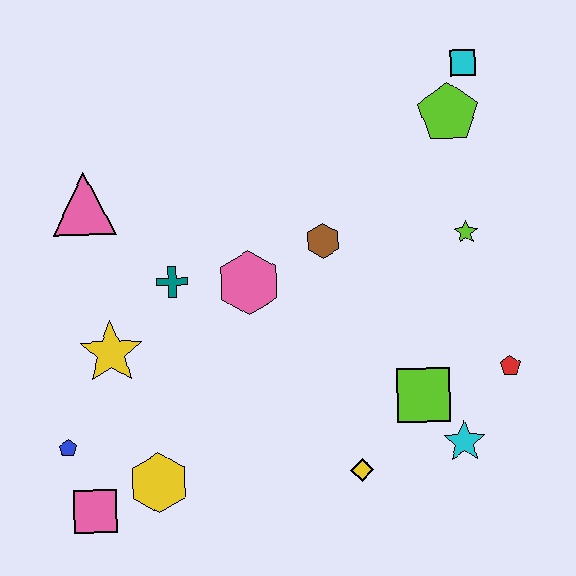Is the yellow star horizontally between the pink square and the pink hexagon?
Yes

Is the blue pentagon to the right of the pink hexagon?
No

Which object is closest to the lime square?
The cyan star is closest to the lime square.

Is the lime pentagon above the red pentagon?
Yes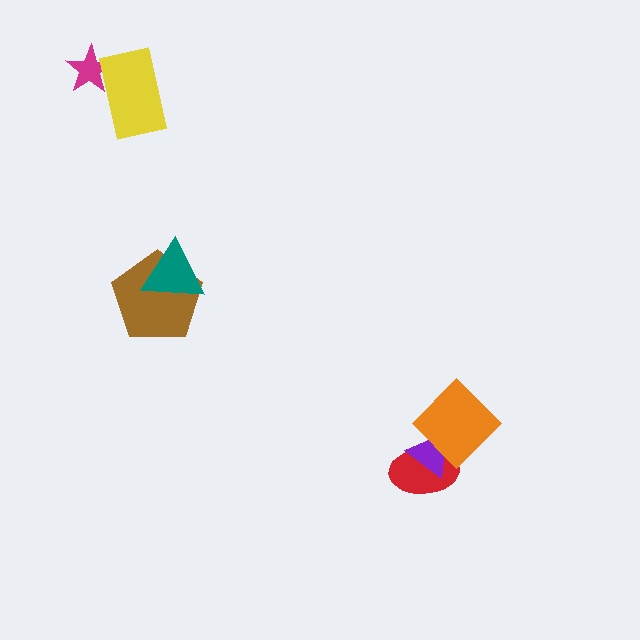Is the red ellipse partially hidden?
Yes, it is partially covered by another shape.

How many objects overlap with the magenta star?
1 object overlaps with the magenta star.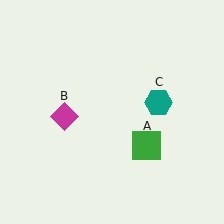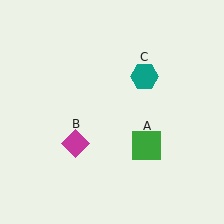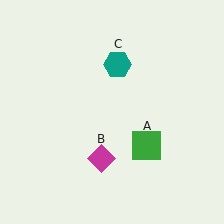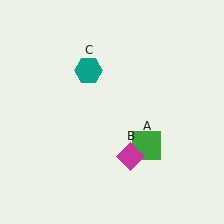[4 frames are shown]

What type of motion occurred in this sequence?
The magenta diamond (object B), teal hexagon (object C) rotated counterclockwise around the center of the scene.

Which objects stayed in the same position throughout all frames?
Green square (object A) remained stationary.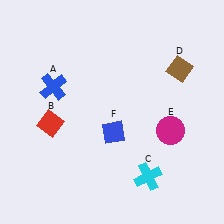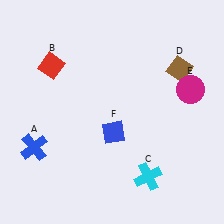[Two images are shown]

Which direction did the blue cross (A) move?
The blue cross (A) moved down.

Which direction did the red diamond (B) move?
The red diamond (B) moved up.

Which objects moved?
The objects that moved are: the blue cross (A), the red diamond (B), the magenta circle (E).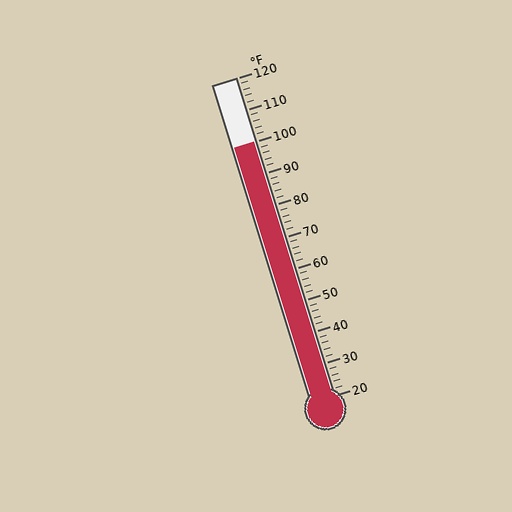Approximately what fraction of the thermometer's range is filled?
The thermometer is filled to approximately 80% of its range.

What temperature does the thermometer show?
The thermometer shows approximately 100°F.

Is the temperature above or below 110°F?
The temperature is below 110°F.